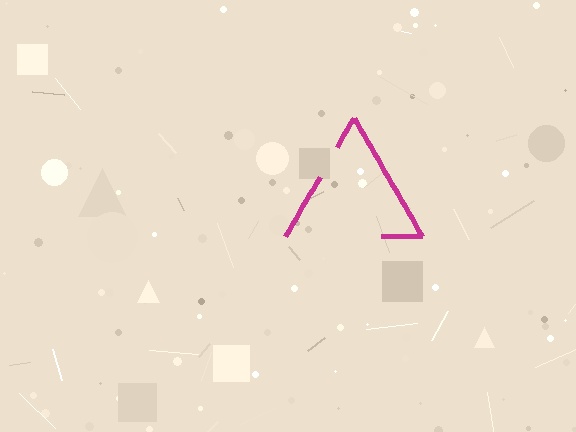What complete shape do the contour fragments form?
The contour fragments form a triangle.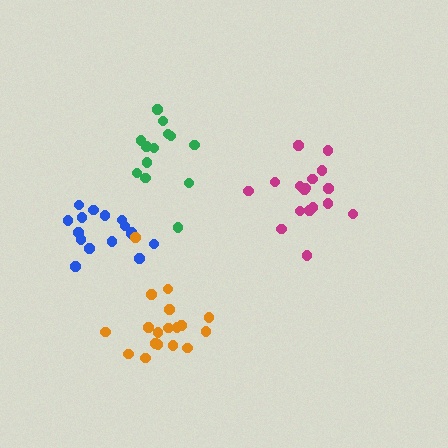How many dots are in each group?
Group 1: 16 dots, Group 2: 17 dots, Group 3: 18 dots, Group 4: 13 dots (64 total).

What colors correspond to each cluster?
The clusters are colored: blue, magenta, orange, green.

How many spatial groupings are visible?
There are 4 spatial groupings.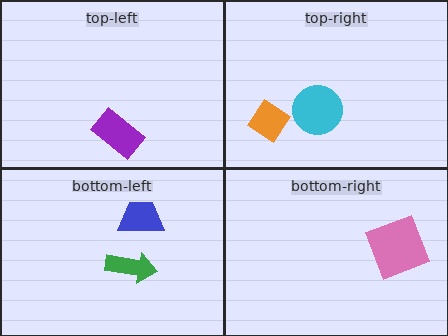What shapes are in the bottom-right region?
The pink square.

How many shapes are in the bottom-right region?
1.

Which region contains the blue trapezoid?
The bottom-left region.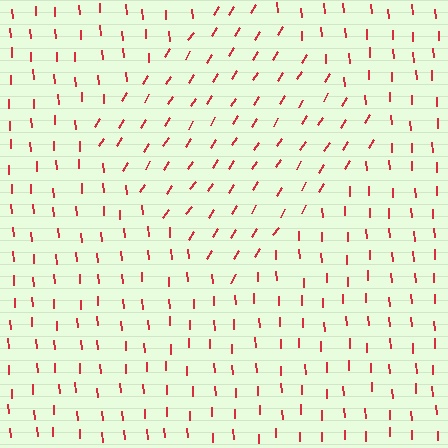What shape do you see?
I see a diamond.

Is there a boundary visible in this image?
Yes, there is a texture boundary formed by a change in line orientation.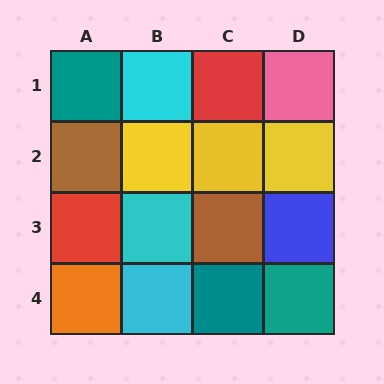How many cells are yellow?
3 cells are yellow.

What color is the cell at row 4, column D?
Teal.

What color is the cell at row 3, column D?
Blue.